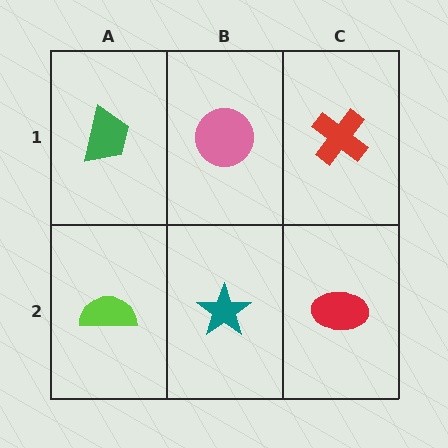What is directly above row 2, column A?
A green trapezoid.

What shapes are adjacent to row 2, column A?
A green trapezoid (row 1, column A), a teal star (row 2, column B).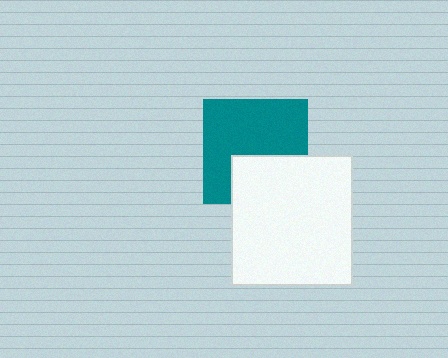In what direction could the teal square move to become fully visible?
The teal square could move up. That would shift it out from behind the white rectangle entirely.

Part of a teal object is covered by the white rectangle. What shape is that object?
It is a square.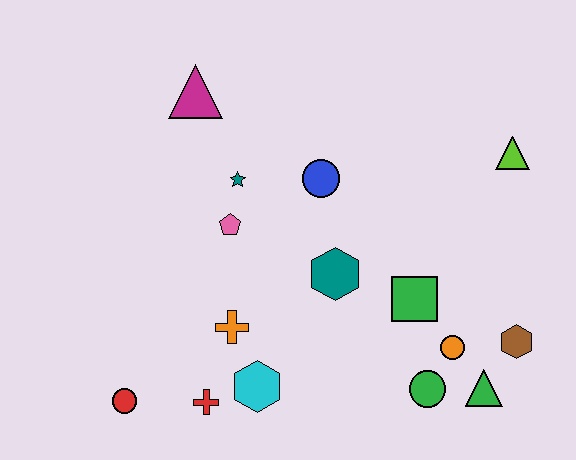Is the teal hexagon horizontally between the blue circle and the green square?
Yes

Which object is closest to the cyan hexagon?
The red cross is closest to the cyan hexagon.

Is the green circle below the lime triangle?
Yes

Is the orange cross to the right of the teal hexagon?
No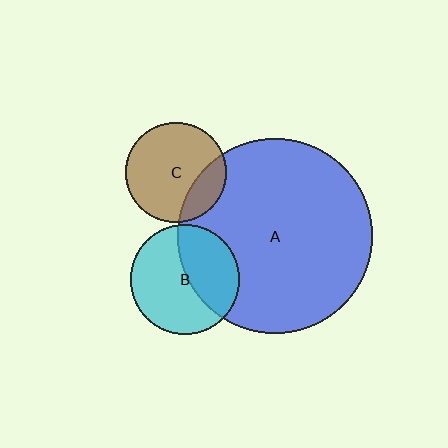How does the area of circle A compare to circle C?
Approximately 3.7 times.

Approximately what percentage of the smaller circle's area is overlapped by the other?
Approximately 40%.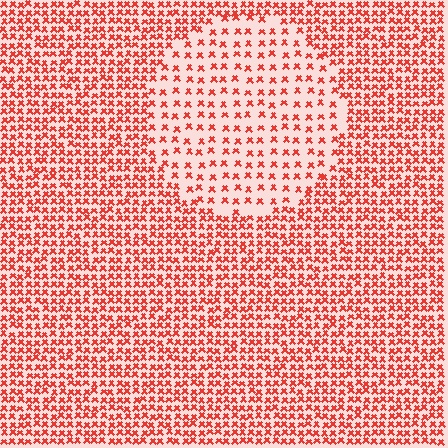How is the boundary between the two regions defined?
The boundary is defined by a change in element density (approximately 2.2x ratio). All elements are the same color, size, and shape.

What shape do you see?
I see a circle.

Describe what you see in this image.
The image contains small red elements arranged at two different densities. A circle-shaped region is visible where the elements are less densely packed than the surrounding area.